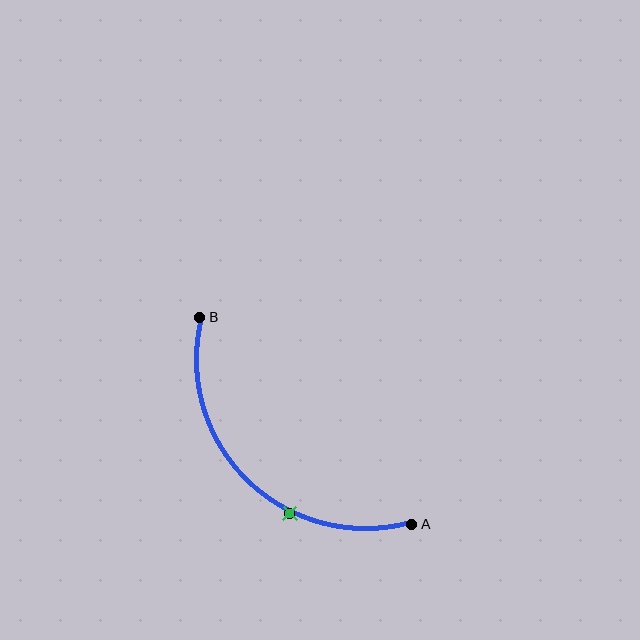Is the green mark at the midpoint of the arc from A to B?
No. The green mark lies on the arc but is closer to endpoint A. The arc midpoint would be at the point on the curve equidistant along the arc from both A and B.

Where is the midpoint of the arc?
The arc midpoint is the point on the curve farthest from the straight line joining A and B. It sits below and to the left of that line.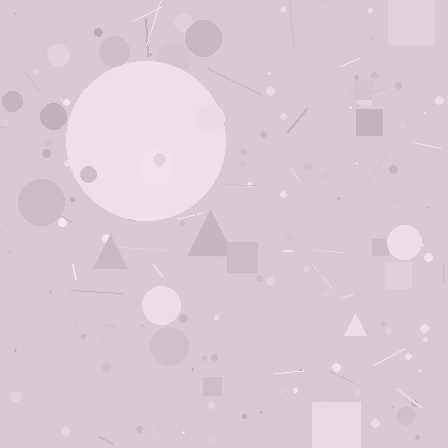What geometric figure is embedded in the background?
A circle is embedded in the background.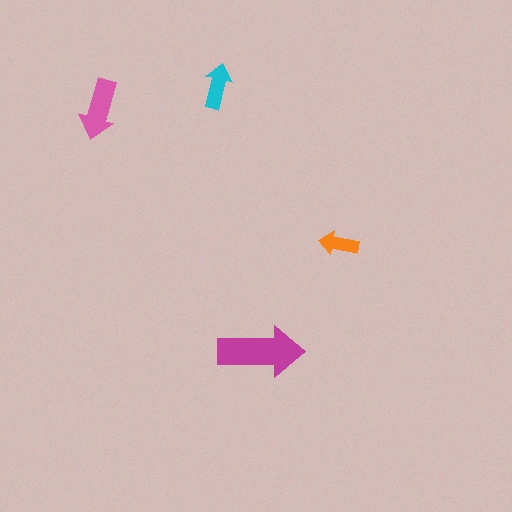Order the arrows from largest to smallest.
the magenta one, the pink one, the cyan one, the orange one.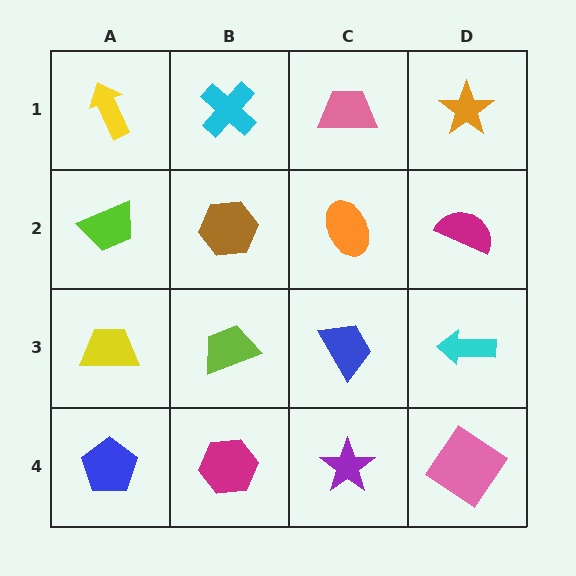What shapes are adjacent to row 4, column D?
A cyan arrow (row 3, column D), a purple star (row 4, column C).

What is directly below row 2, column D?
A cyan arrow.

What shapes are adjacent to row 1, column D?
A magenta semicircle (row 2, column D), a pink trapezoid (row 1, column C).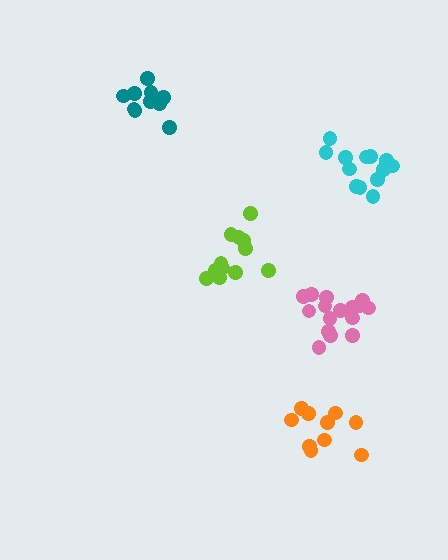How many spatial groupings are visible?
There are 5 spatial groupings.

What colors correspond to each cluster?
The clusters are colored: lime, cyan, pink, teal, orange.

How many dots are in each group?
Group 1: 12 dots, Group 2: 13 dots, Group 3: 16 dots, Group 4: 11 dots, Group 5: 10 dots (62 total).